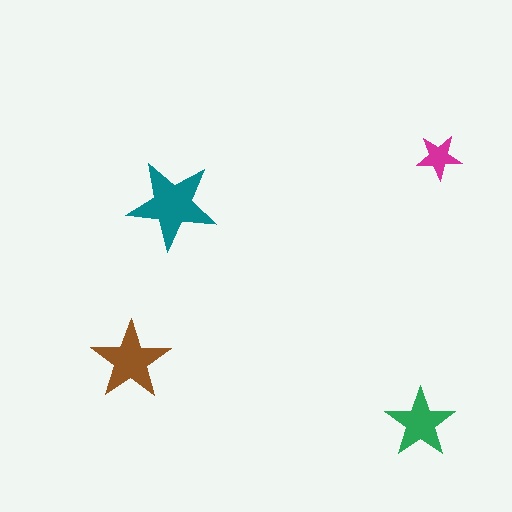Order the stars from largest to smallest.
the teal one, the brown one, the green one, the magenta one.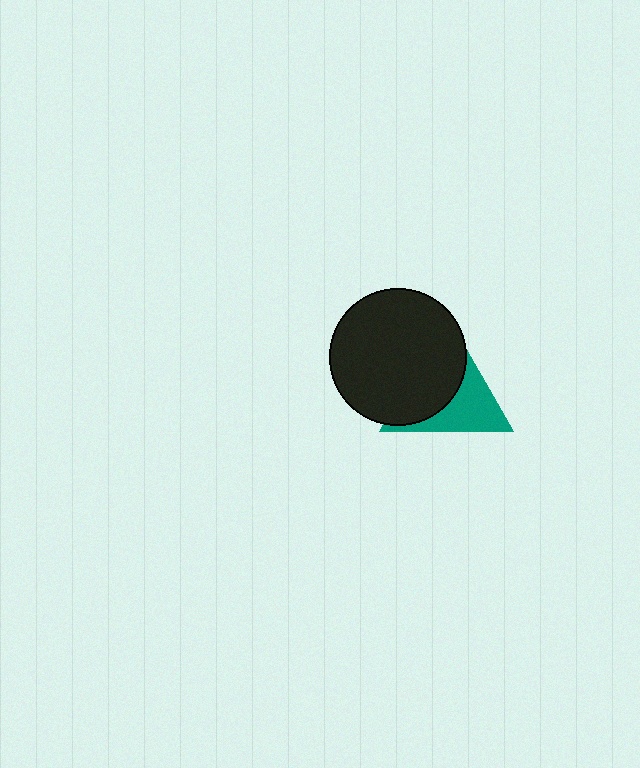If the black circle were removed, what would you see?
You would see the complete teal triangle.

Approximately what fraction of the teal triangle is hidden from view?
Roughly 57% of the teal triangle is hidden behind the black circle.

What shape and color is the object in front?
The object in front is a black circle.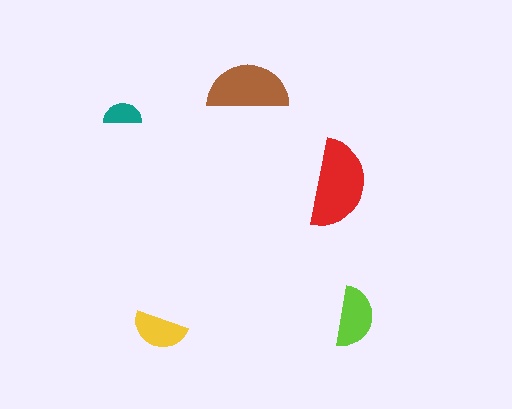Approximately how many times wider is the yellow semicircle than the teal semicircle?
About 1.5 times wider.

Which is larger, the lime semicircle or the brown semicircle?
The brown one.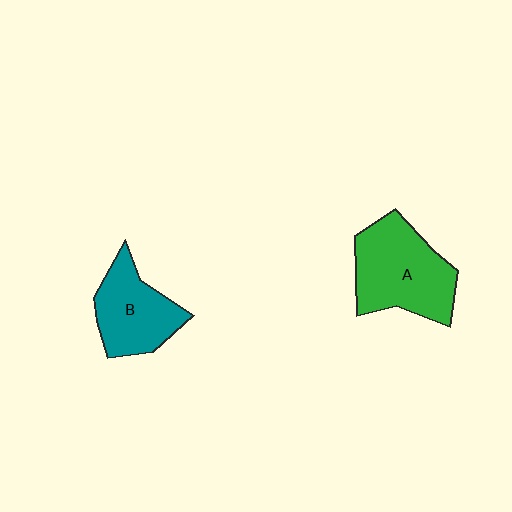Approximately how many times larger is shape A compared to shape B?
Approximately 1.3 times.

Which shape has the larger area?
Shape A (green).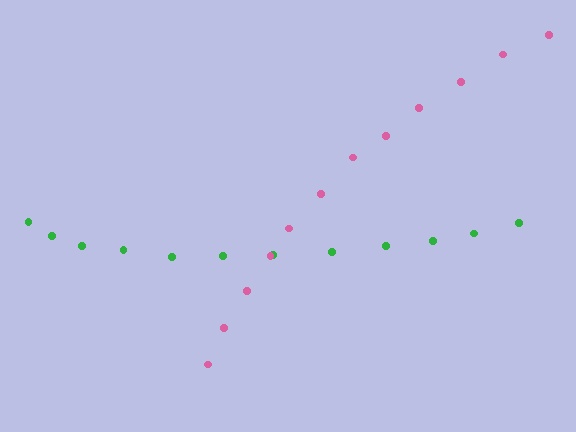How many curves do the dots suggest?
There are 2 distinct paths.